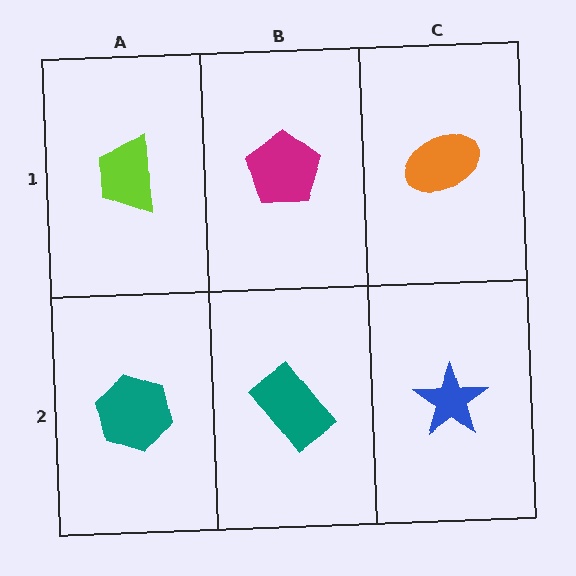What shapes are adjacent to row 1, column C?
A blue star (row 2, column C), a magenta pentagon (row 1, column B).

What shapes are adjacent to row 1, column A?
A teal hexagon (row 2, column A), a magenta pentagon (row 1, column B).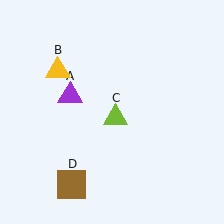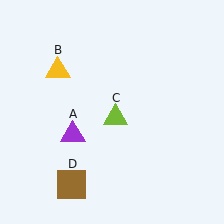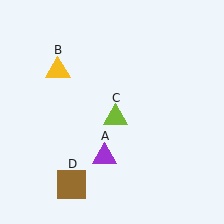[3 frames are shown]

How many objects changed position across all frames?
1 object changed position: purple triangle (object A).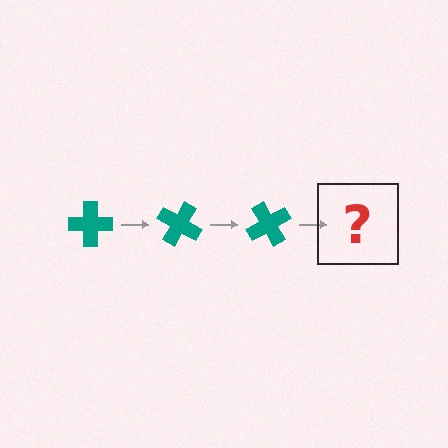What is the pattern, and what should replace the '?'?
The pattern is that the cross rotates 30 degrees each step. The '?' should be a teal cross rotated 90 degrees.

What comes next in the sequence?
The next element should be a teal cross rotated 90 degrees.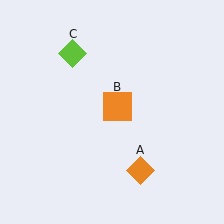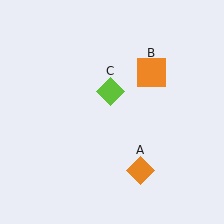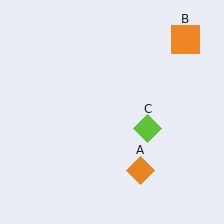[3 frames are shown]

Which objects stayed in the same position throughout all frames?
Orange diamond (object A) remained stationary.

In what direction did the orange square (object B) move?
The orange square (object B) moved up and to the right.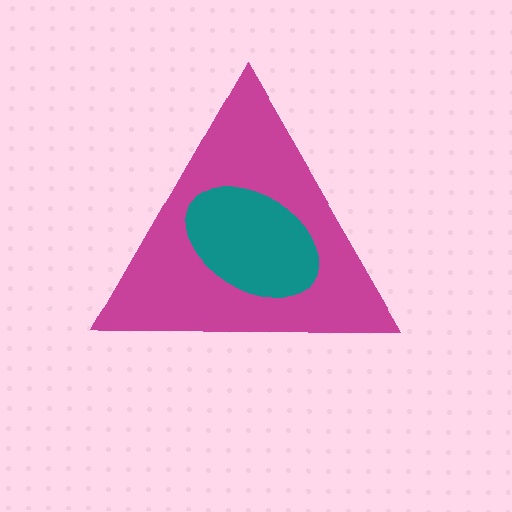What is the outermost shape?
The magenta triangle.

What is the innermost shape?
The teal ellipse.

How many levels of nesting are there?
2.